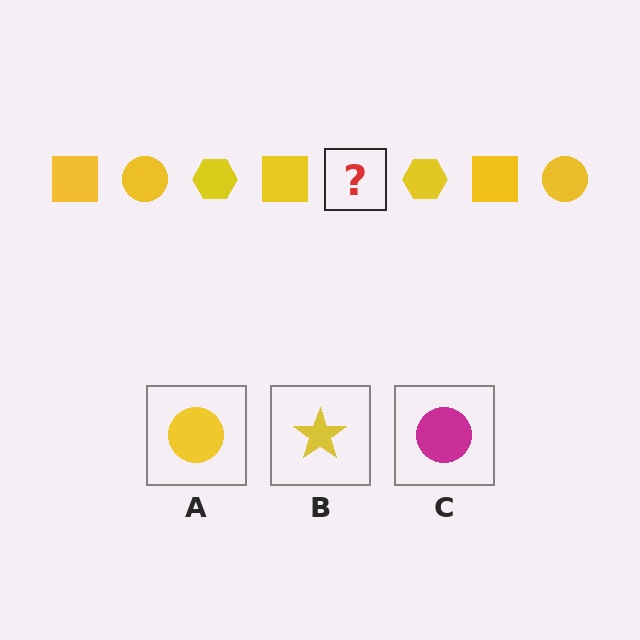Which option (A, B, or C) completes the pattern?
A.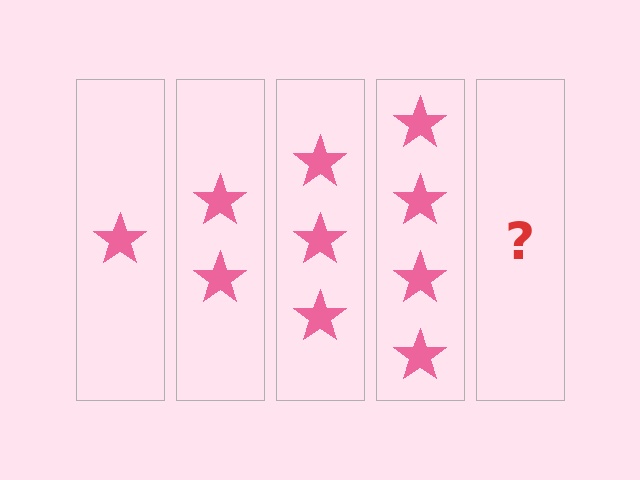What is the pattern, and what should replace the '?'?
The pattern is that each step adds one more star. The '?' should be 5 stars.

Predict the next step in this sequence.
The next step is 5 stars.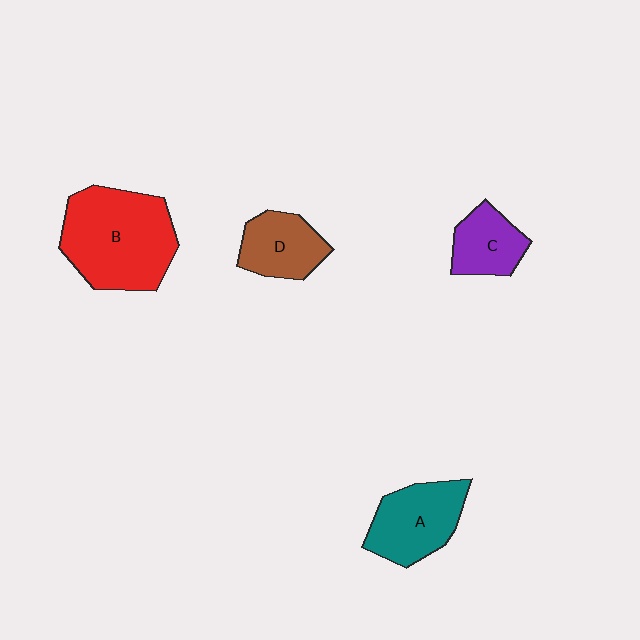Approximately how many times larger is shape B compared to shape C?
Approximately 2.3 times.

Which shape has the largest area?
Shape B (red).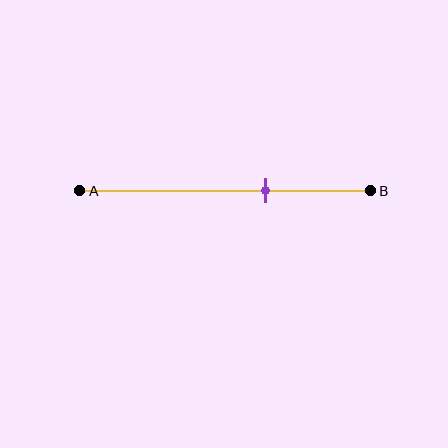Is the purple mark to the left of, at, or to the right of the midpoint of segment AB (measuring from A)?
The purple mark is to the right of the midpoint of segment AB.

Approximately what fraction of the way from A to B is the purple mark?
The purple mark is approximately 65% of the way from A to B.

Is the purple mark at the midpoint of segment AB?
No, the mark is at about 65% from A, not at the 50% midpoint.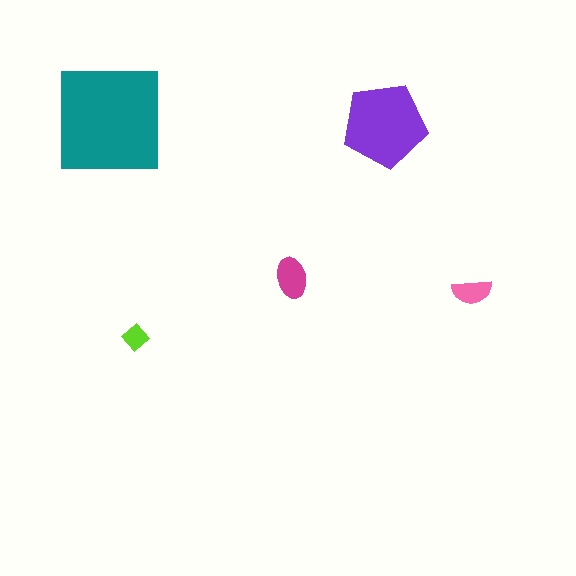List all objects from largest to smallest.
The teal square, the purple pentagon, the magenta ellipse, the pink semicircle, the lime diamond.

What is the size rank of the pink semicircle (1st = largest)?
4th.